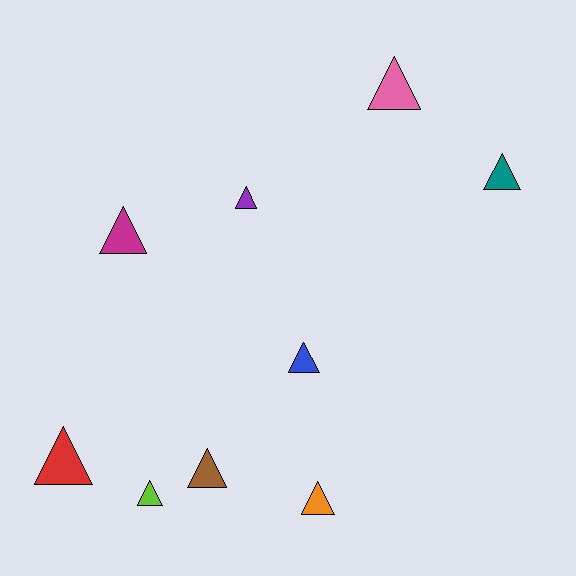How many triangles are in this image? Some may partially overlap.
There are 9 triangles.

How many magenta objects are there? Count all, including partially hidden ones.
There is 1 magenta object.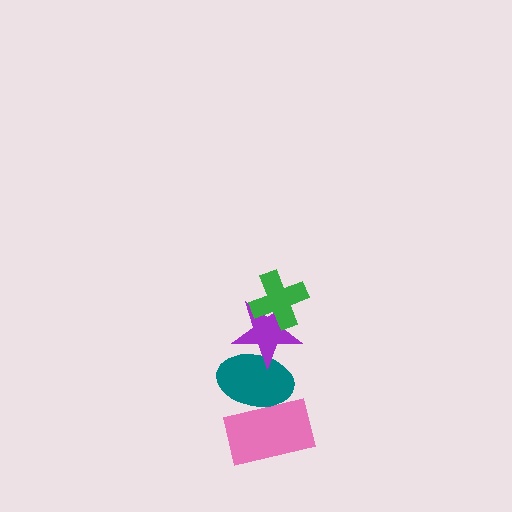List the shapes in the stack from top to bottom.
From top to bottom: the green cross, the purple star, the teal ellipse, the pink rectangle.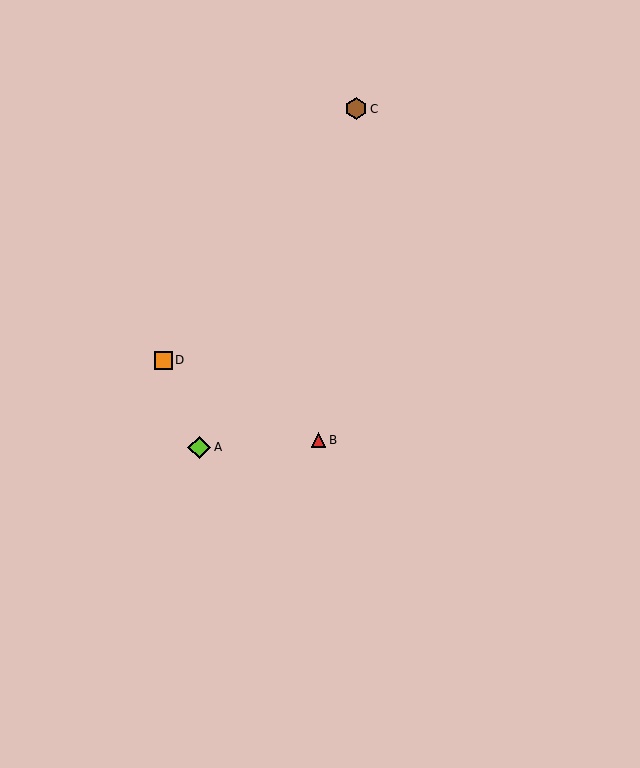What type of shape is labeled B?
Shape B is a red triangle.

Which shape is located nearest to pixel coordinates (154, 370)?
The orange square (labeled D) at (163, 360) is nearest to that location.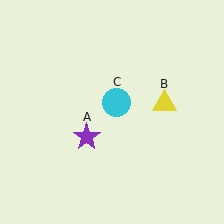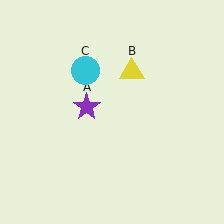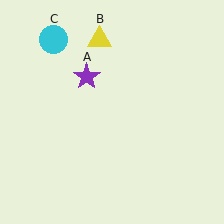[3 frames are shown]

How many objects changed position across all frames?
3 objects changed position: purple star (object A), yellow triangle (object B), cyan circle (object C).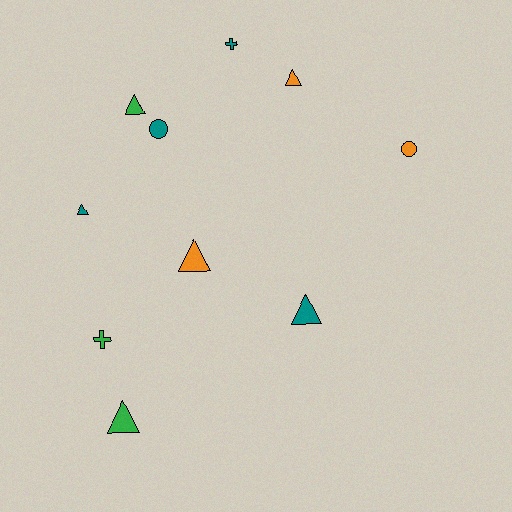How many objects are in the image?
There are 10 objects.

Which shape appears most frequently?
Triangle, with 6 objects.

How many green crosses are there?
There is 1 green cross.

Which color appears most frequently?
Teal, with 4 objects.